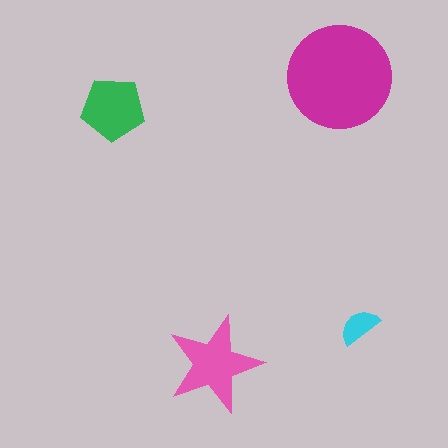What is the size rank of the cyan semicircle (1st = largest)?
4th.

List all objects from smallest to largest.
The cyan semicircle, the green pentagon, the pink star, the magenta circle.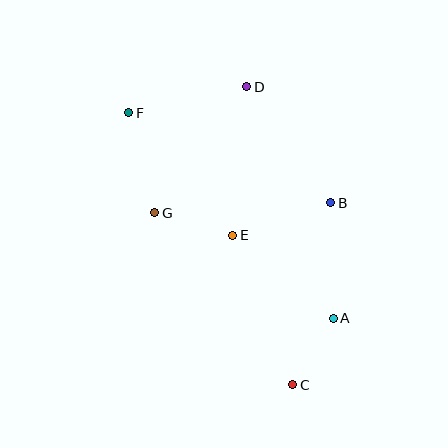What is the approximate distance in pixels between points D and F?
The distance between D and F is approximately 121 pixels.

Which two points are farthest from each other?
Points C and F are farthest from each other.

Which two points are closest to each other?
Points A and C are closest to each other.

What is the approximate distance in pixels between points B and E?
The distance between B and E is approximately 103 pixels.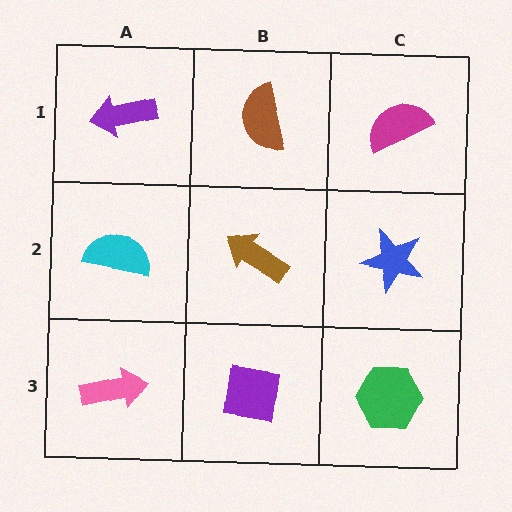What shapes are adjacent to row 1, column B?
A brown arrow (row 2, column B), a purple arrow (row 1, column A), a magenta semicircle (row 1, column C).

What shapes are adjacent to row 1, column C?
A blue star (row 2, column C), a brown semicircle (row 1, column B).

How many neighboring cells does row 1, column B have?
3.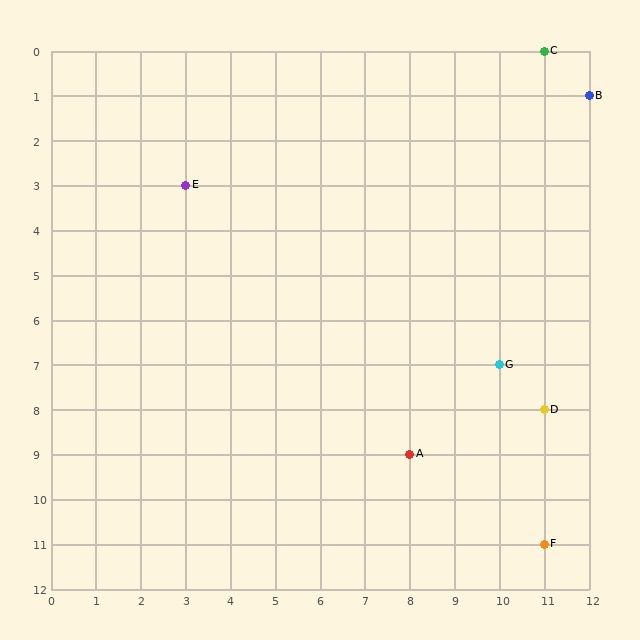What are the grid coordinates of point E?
Point E is at grid coordinates (3, 3).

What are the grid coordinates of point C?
Point C is at grid coordinates (11, 0).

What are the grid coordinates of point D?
Point D is at grid coordinates (11, 8).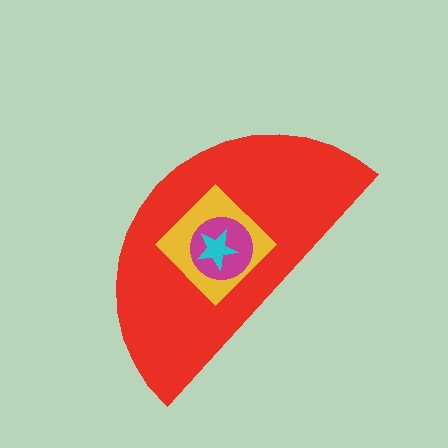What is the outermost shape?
The red semicircle.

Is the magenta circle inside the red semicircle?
Yes.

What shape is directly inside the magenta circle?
The cyan star.